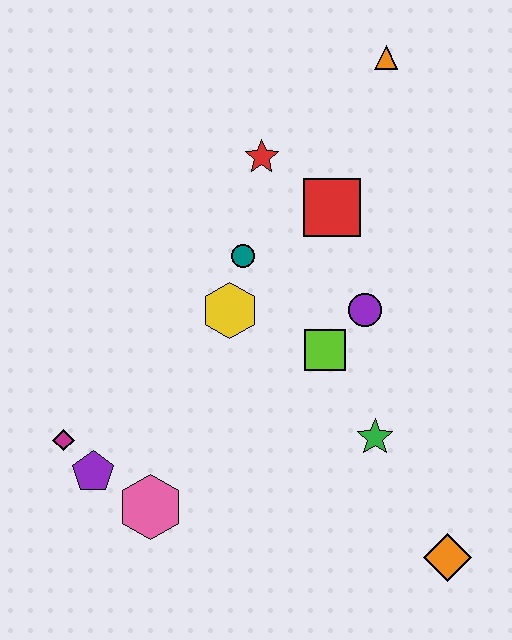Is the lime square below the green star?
No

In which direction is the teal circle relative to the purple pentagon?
The teal circle is above the purple pentagon.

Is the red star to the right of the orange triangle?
No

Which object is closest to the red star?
The red square is closest to the red star.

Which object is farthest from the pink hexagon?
The orange triangle is farthest from the pink hexagon.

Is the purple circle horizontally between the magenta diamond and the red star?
No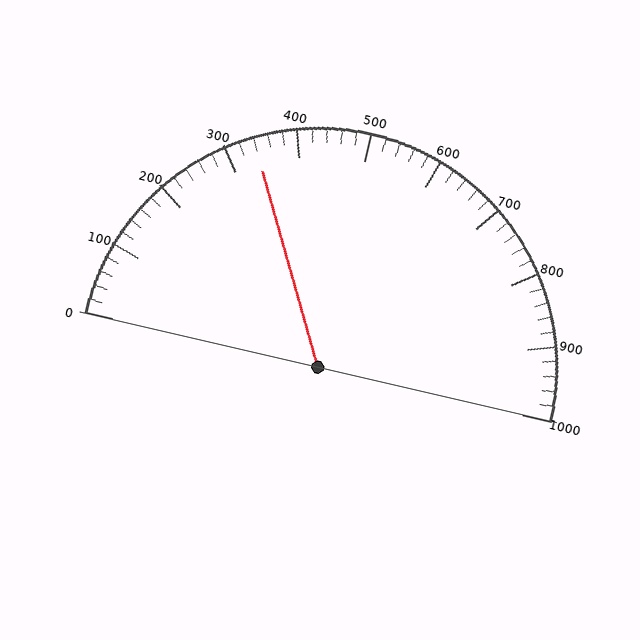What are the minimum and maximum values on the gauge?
The gauge ranges from 0 to 1000.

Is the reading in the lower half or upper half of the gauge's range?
The reading is in the lower half of the range (0 to 1000).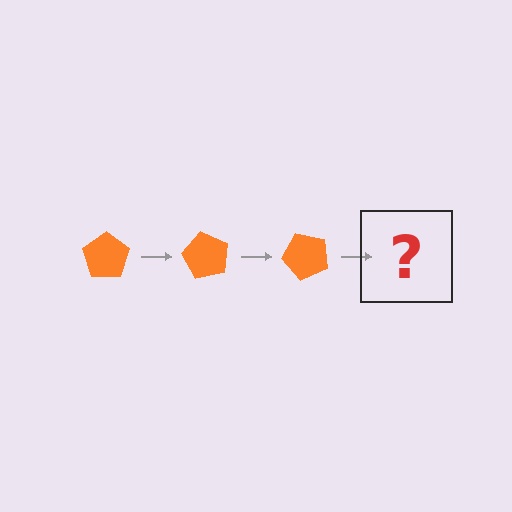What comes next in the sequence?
The next element should be an orange pentagon rotated 180 degrees.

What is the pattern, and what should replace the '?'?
The pattern is that the pentagon rotates 60 degrees each step. The '?' should be an orange pentagon rotated 180 degrees.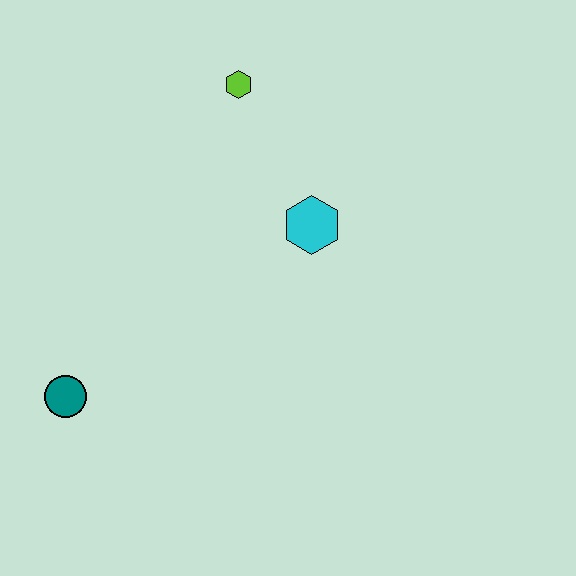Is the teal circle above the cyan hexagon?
No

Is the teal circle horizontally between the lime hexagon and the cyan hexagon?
No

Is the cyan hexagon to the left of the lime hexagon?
No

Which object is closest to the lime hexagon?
The cyan hexagon is closest to the lime hexagon.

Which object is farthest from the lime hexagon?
The teal circle is farthest from the lime hexagon.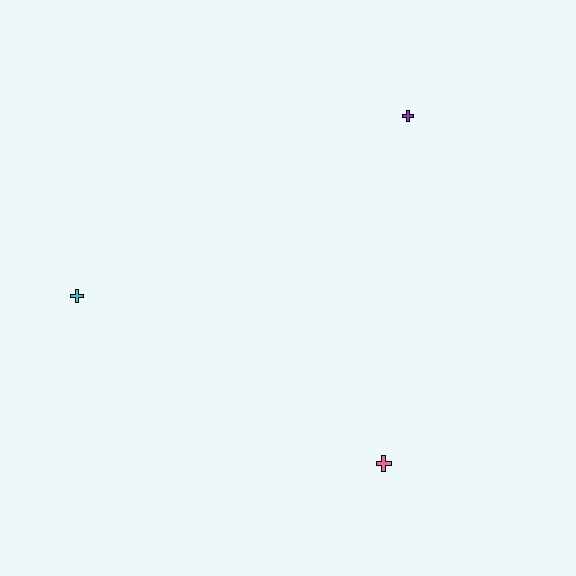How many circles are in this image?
There are no circles.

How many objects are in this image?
There are 3 objects.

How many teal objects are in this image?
There are no teal objects.